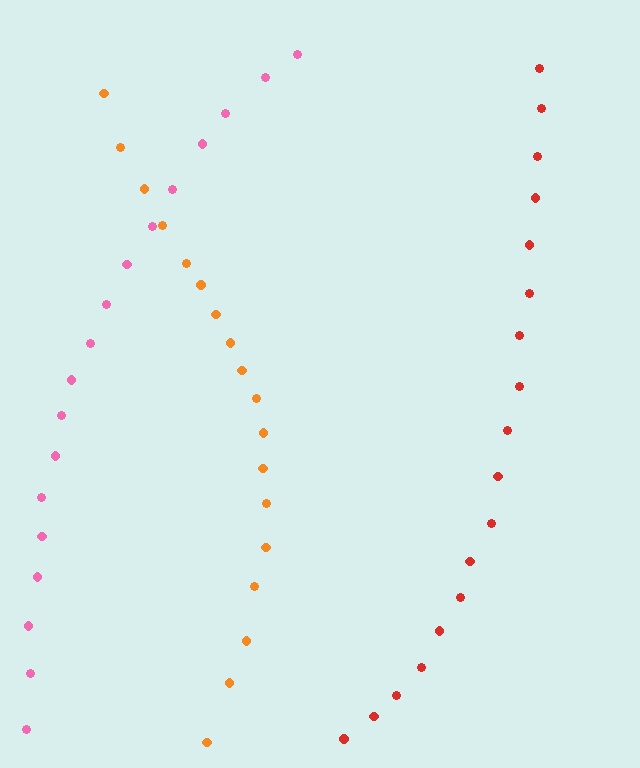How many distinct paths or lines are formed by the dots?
There are 3 distinct paths.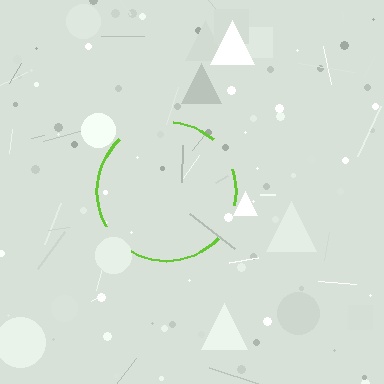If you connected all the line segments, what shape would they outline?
They would outline a circle.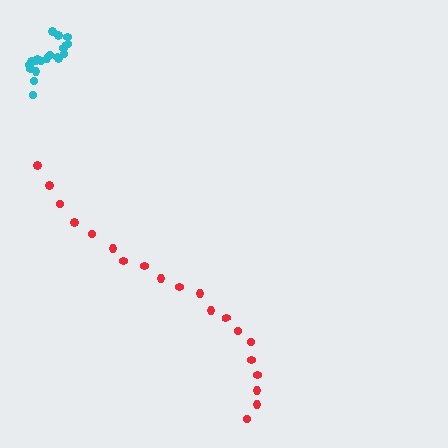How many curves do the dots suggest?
There are 2 distinct paths.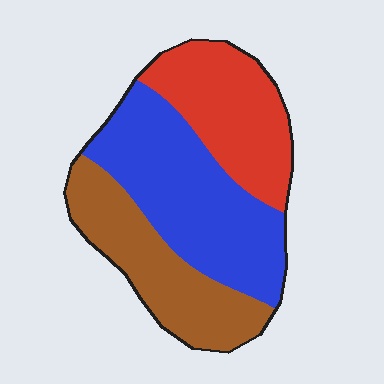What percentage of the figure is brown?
Brown covers 29% of the figure.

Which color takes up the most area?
Blue, at roughly 40%.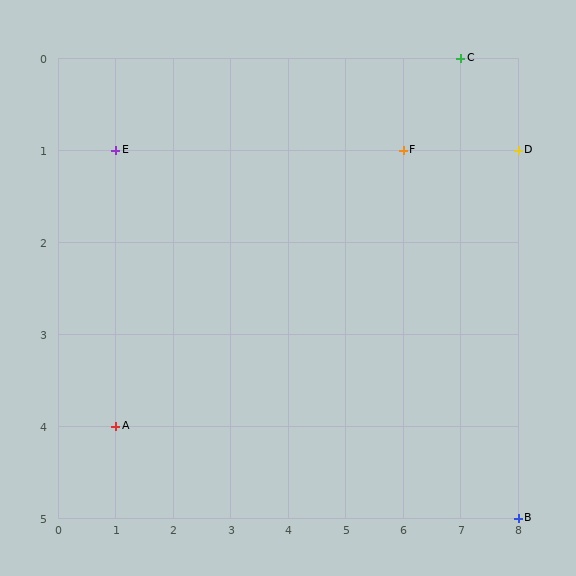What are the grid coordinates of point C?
Point C is at grid coordinates (7, 0).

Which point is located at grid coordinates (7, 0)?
Point C is at (7, 0).